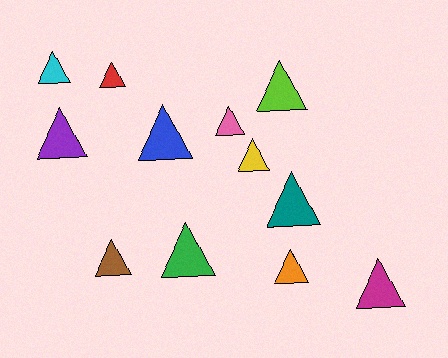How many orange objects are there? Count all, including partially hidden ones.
There is 1 orange object.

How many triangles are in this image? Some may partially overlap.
There are 12 triangles.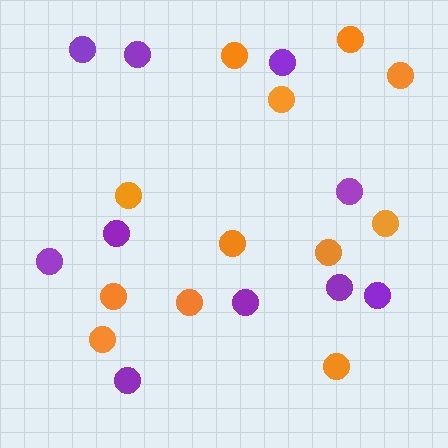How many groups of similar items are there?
There are 2 groups: one group of orange circles (12) and one group of purple circles (10).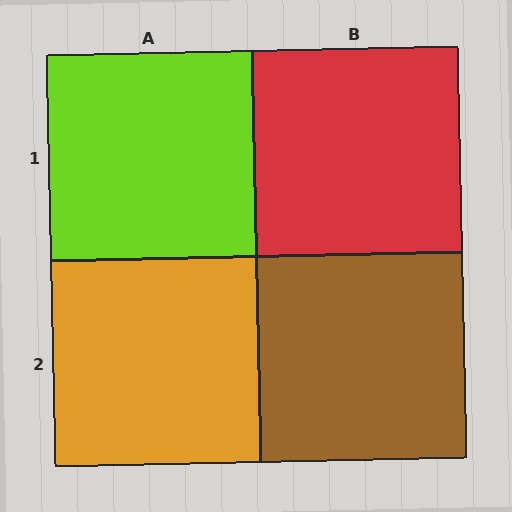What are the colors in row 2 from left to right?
Orange, brown.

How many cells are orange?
1 cell is orange.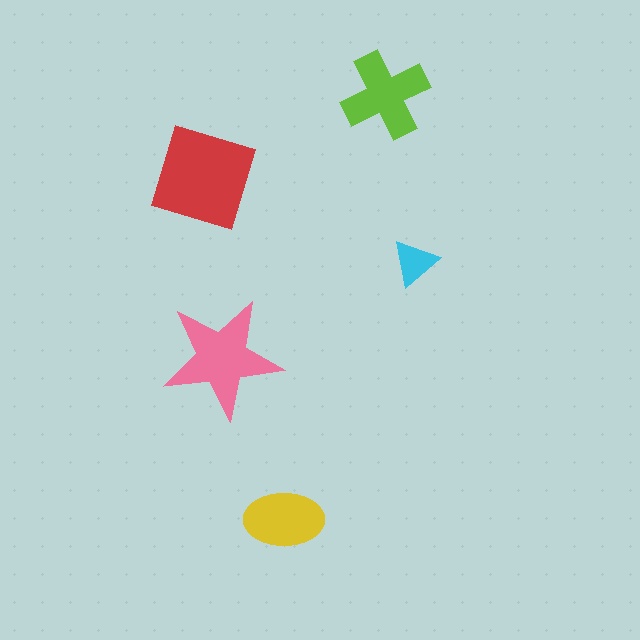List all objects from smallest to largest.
The cyan triangle, the yellow ellipse, the lime cross, the pink star, the red square.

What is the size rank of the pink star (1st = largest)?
2nd.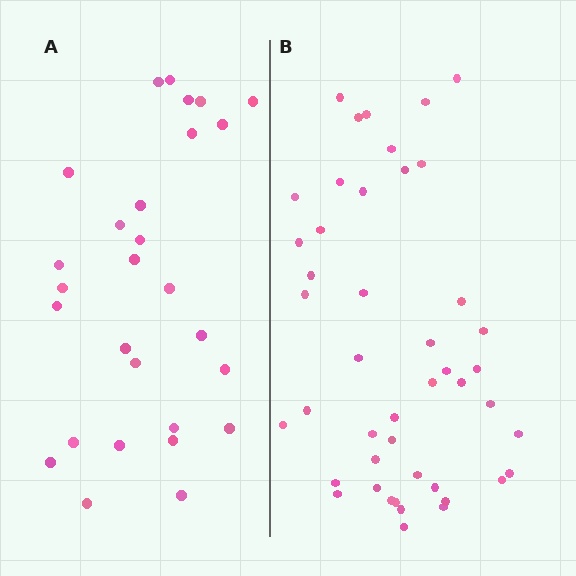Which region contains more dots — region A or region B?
Region B (the right region) has more dots.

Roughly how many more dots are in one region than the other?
Region B has approximately 15 more dots than region A.